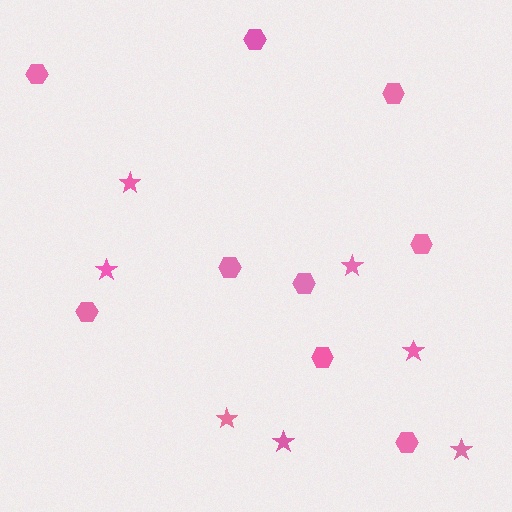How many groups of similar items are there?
There are 2 groups: one group of hexagons (9) and one group of stars (7).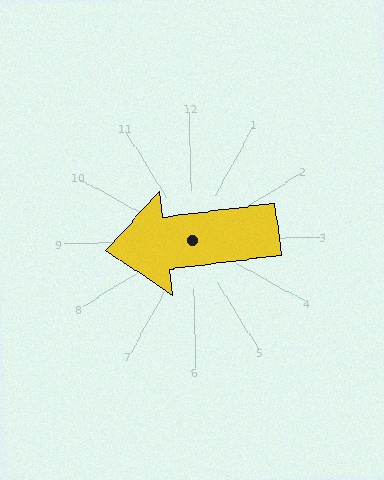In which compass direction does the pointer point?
West.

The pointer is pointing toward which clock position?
Roughly 9 o'clock.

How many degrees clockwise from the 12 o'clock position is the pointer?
Approximately 264 degrees.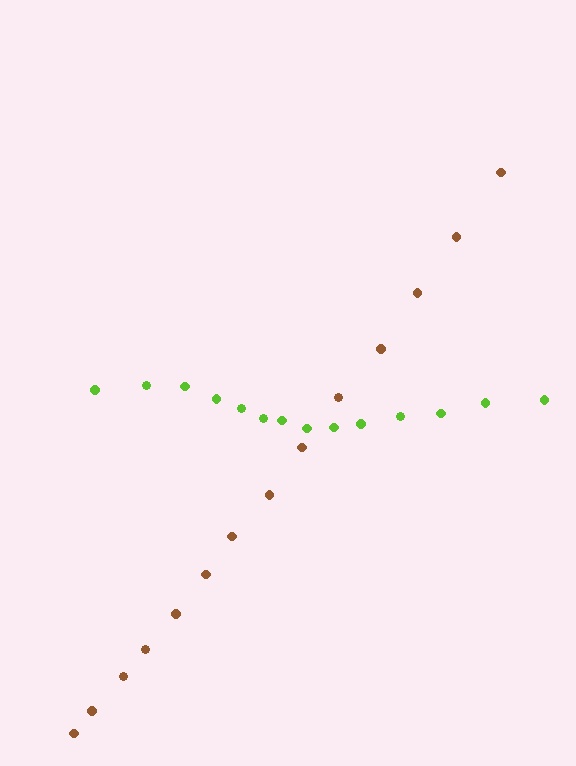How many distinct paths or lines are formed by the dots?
There are 2 distinct paths.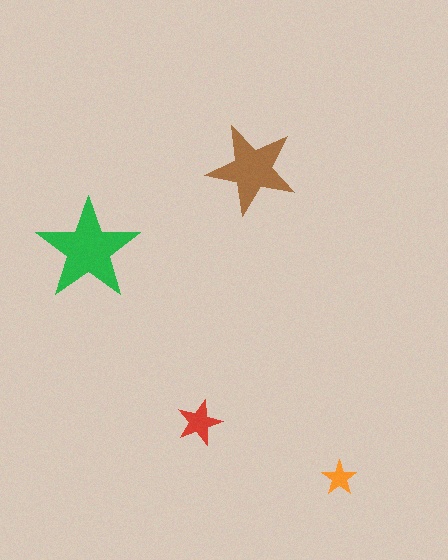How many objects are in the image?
There are 4 objects in the image.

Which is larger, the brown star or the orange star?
The brown one.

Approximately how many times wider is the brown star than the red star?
About 2 times wider.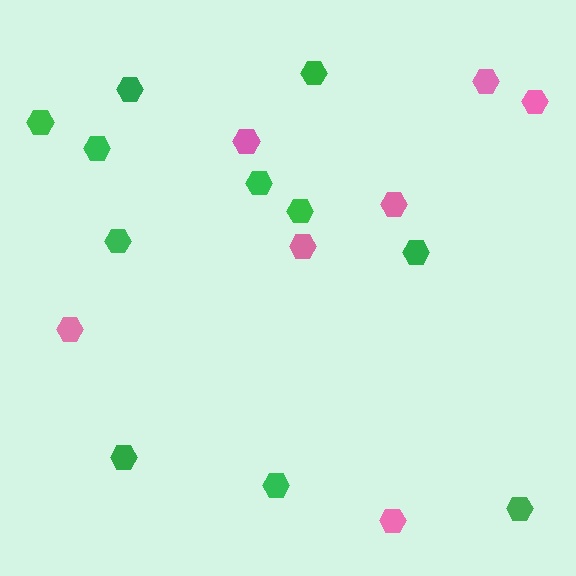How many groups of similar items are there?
There are 2 groups: one group of pink hexagons (7) and one group of green hexagons (11).